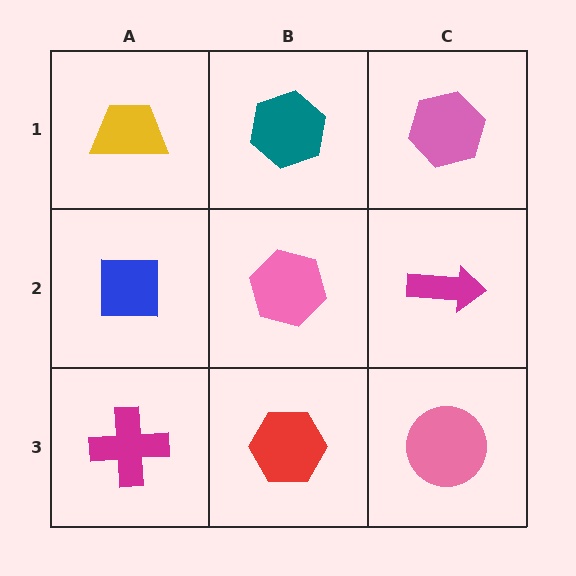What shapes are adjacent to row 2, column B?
A teal hexagon (row 1, column B), a red hexagon (row 3, column B), a blue square (row 2, column A), a magenta arrow (row 2, column C).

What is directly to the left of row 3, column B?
A magenta cross.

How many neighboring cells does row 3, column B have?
3.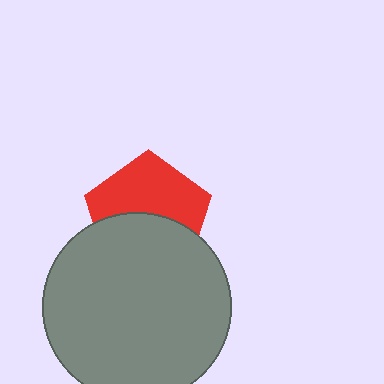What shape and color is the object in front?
The object in front is a gray circle.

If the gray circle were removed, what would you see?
You would see the complete red pentagon.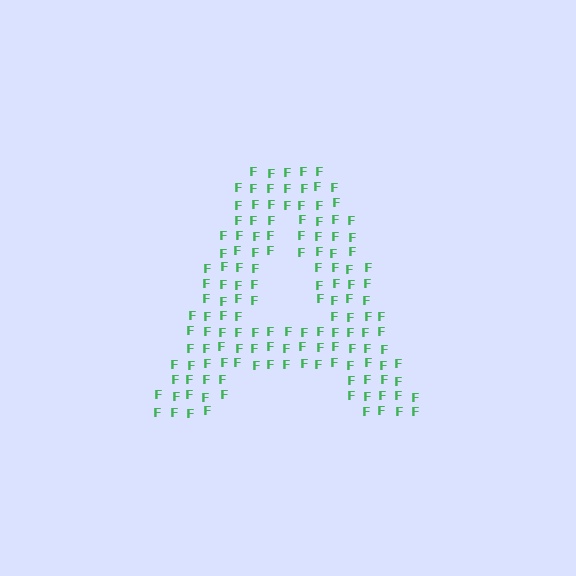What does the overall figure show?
The overall figure shows the letter A.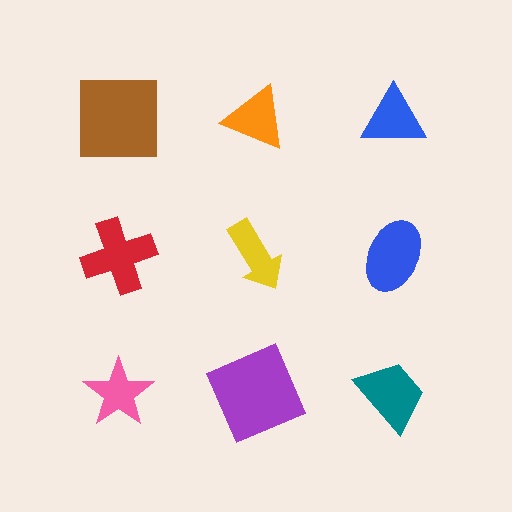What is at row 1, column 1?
A brown square.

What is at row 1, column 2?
An orange triangle.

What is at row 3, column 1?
A pink star.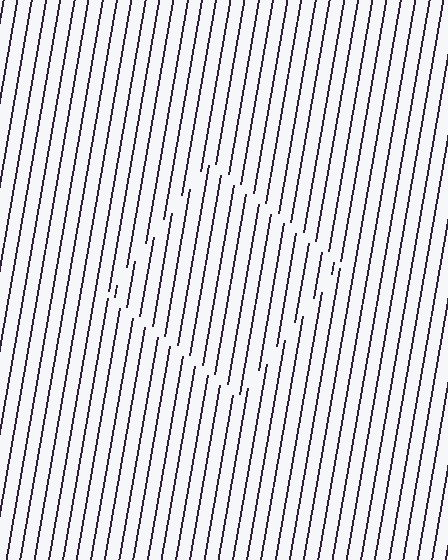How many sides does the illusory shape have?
4 sides — the line-ends trace a square.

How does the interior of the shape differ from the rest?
The interior of the shape contains the same grating, shifted by half a period — the contour is defined by the phase discontinuity where line-ends from the inner and outer gratings abut.